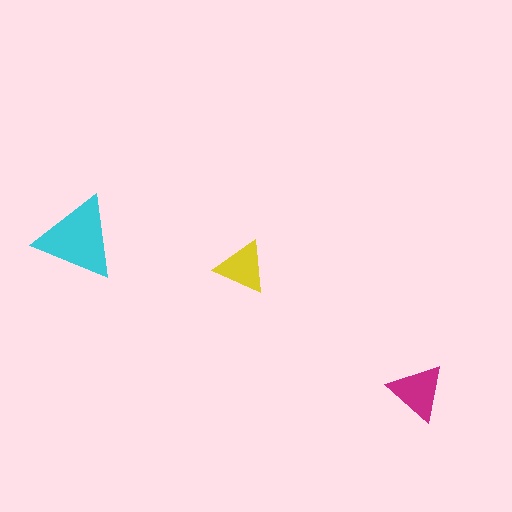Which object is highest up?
The cyan triangle is topmost.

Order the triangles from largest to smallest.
the cyan one, the magenta one, the yellow one.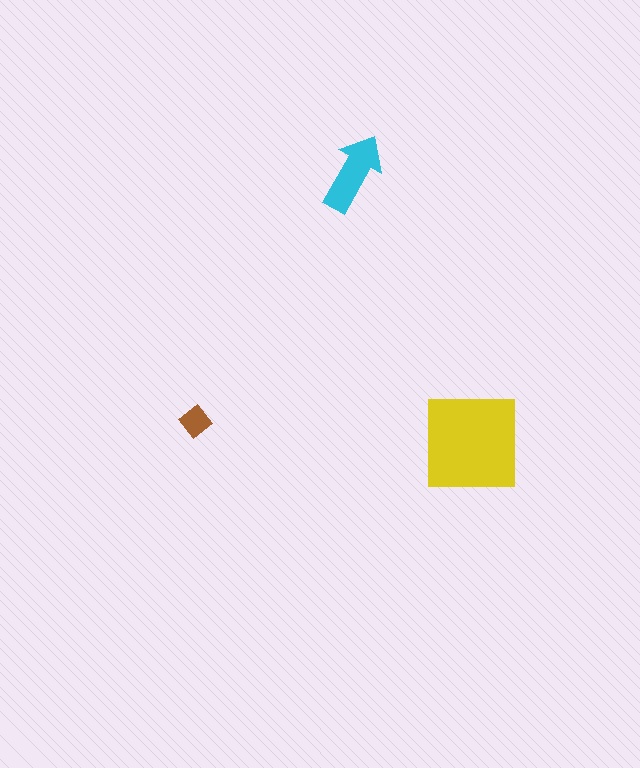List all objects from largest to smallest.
The yellow square, the cyan arrow, the brown diamond.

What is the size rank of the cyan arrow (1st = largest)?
2nd.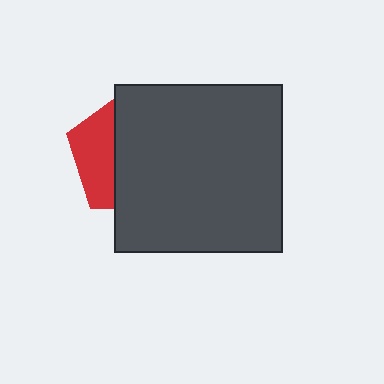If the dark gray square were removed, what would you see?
You would see the complete red pentagon.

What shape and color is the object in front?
The object in front is a dark gray square.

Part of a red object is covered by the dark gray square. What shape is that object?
It is a pentagon.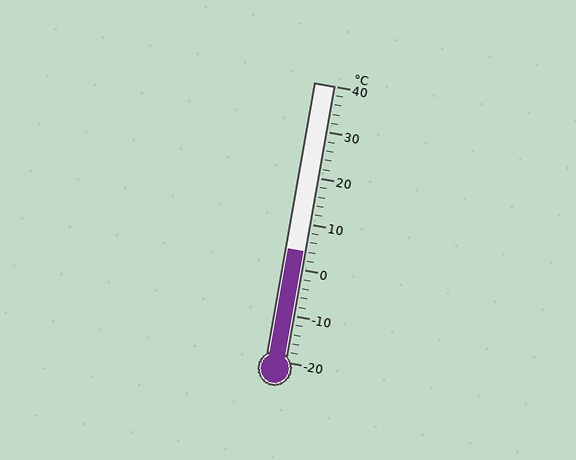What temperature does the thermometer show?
The thermometer shows approximately 4°C.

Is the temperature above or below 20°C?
The temperature is below 20°C.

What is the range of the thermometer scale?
The thermometer scale ranges from -20°C to 40°C.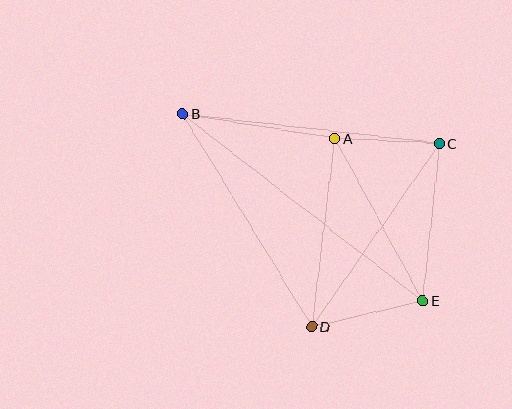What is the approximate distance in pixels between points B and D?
The distance between B and D is approximately 249 pixels.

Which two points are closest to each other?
Points A and C are closest to each other.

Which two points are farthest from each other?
Points B and E are farthest from each other.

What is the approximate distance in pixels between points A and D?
The distance between A and D is approximately 190 pixels.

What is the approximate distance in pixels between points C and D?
The distance between C and D is approximately 224 pixels.